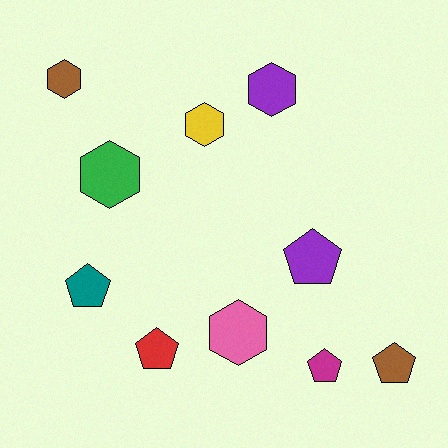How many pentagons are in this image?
There are 5 pentagons.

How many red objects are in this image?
There is 1 red object.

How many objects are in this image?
There are 10 objects.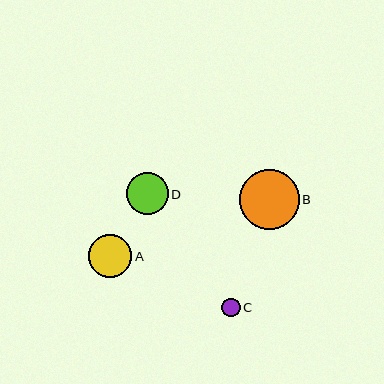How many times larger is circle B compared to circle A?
Circle B is approximately 1.4 times the size of circle A.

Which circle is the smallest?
Circle C is the smallest with a size of approximately 18 pixels.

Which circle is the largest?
Circle B is the largest with a size of approximately 60 pixels.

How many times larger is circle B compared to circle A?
Circle B is approximately 1.4 times the size of circle A.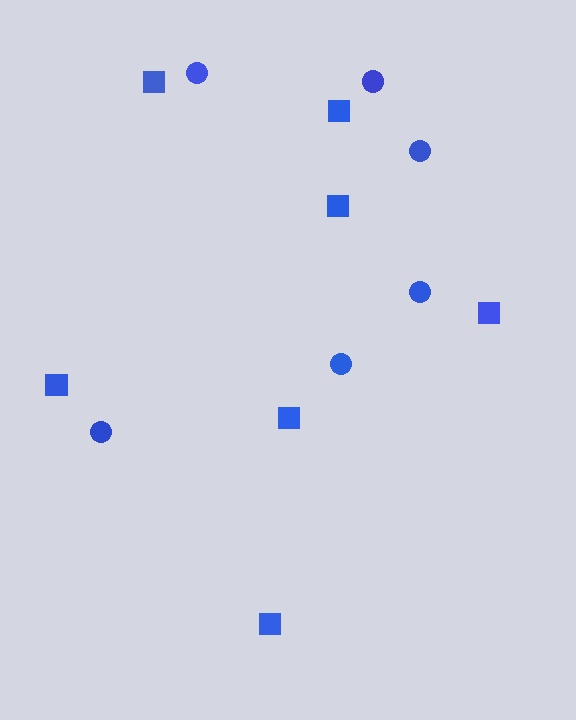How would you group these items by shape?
There are 2 groups: one group of squares (7) and one group of circles (6).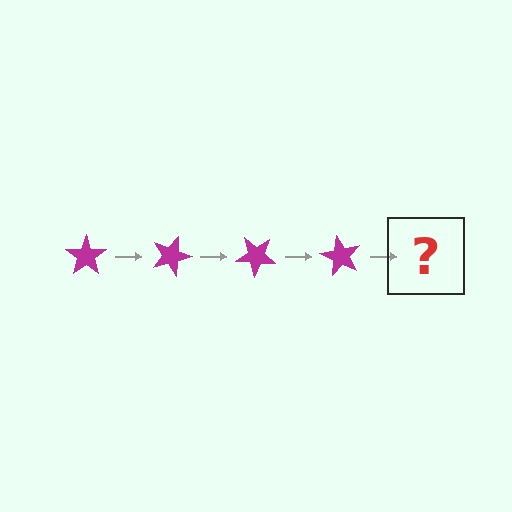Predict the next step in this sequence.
The next step is a magenta star rotated 80 degrees.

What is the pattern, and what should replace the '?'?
The pattern is that the star rotates 20 degrees each step. The '?' should be a magenta star rotated 80 degrees.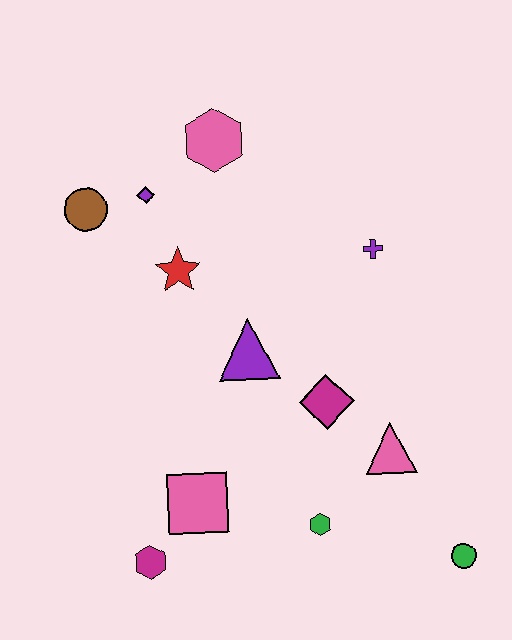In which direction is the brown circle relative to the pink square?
The brown circle is above the pink square.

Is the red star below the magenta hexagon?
No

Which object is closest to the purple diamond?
The brown circle is closest to the purple diamond.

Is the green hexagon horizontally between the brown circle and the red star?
No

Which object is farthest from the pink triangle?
The brown circle is farthest from the pink triangle.